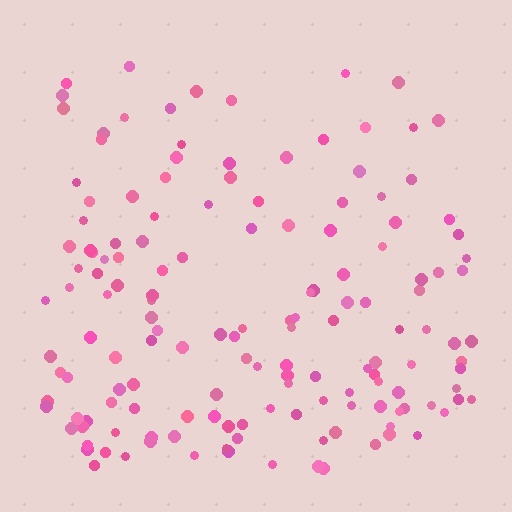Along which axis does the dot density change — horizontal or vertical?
Vertical.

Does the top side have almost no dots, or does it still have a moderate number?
Still a moderate number, just noticeably fewer than the bottom.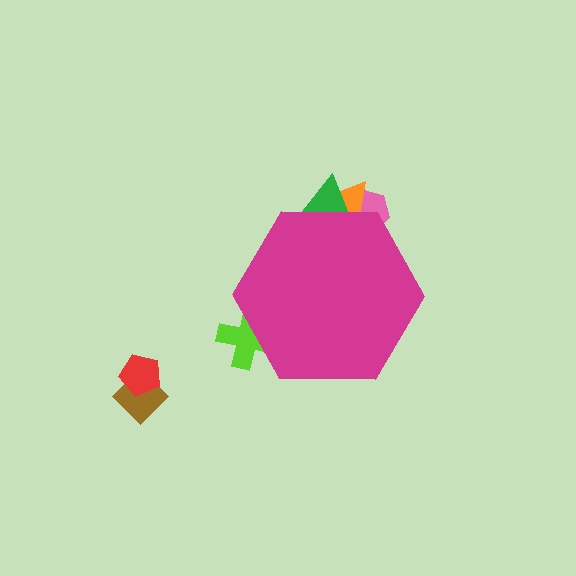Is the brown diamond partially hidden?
No, the brown diamond is fully visible.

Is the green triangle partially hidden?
Yes, the green triangle is partially hidden behind the magenta hexagon.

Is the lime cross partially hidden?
Yes, the lime cross is partially hidden behind the magenta hexagon.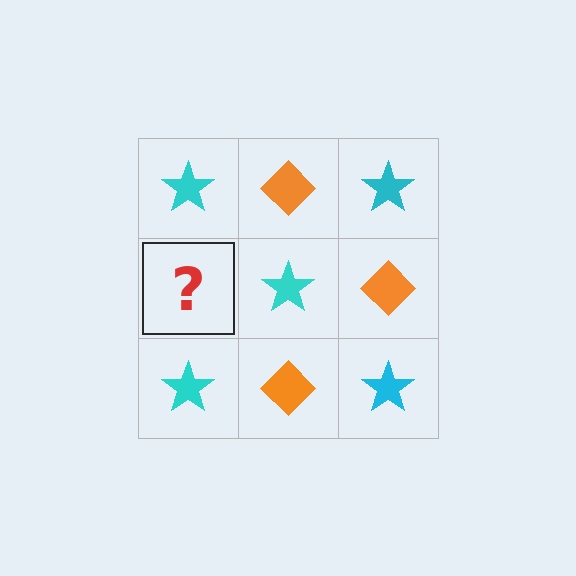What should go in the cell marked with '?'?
The missing cell should contain an orange diamond.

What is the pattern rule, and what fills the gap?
The rule is that it alternates cyan star and orange diamond in a checkerboard pattern. The gap should be filled with an orange diamond.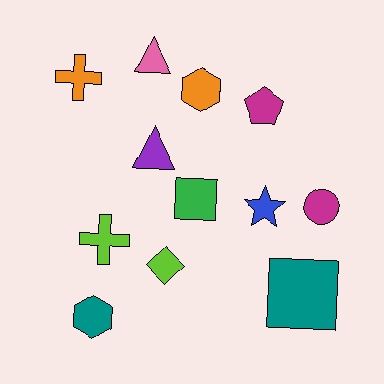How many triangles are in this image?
There are 2 triangles.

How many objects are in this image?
There are 12 objects.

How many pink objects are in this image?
There is 1 pink object.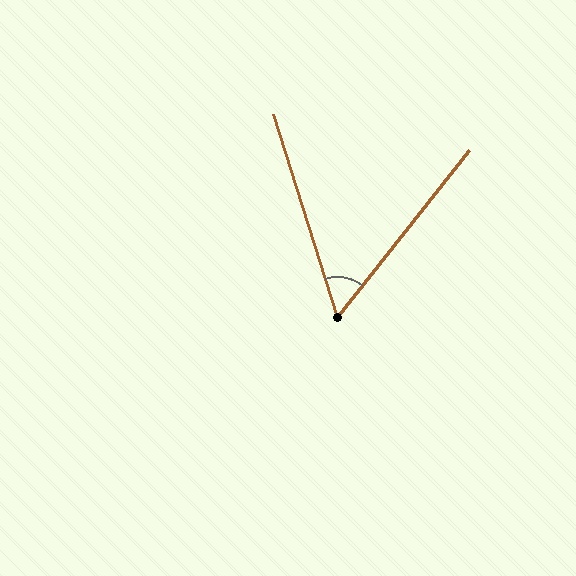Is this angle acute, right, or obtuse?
It is acute.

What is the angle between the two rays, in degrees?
Approximately 56 degrees.